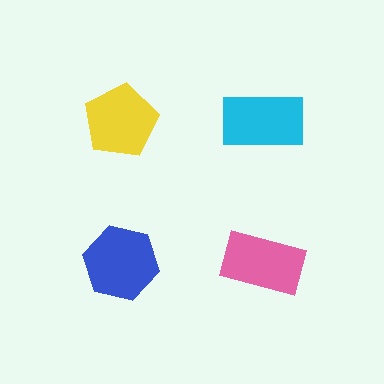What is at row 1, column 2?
A cyan rectangle.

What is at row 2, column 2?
A pink rectangle.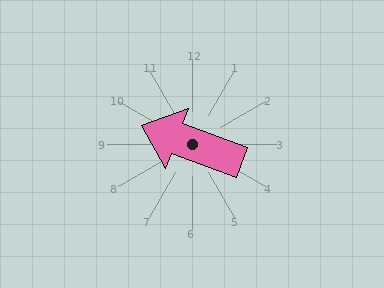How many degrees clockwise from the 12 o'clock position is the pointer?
Approximately 290 degrees.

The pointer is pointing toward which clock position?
Roughly 10 o'clock.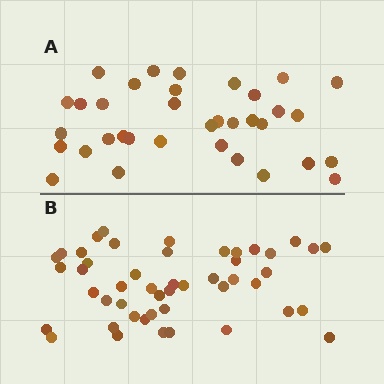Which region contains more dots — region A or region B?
Region B (the bottom region) has more dots.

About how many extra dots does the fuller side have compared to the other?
Region B has approximately 15 more dots than region A.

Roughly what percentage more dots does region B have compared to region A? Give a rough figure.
About 35% more.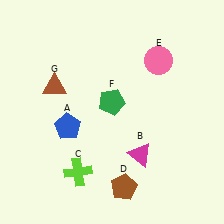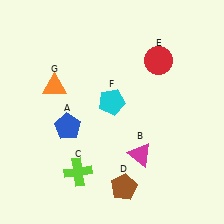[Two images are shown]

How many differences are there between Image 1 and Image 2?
There are 3 differences between the two images.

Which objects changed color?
E changed from pink to red. F changed from green to cyan. G changed from brown to orange.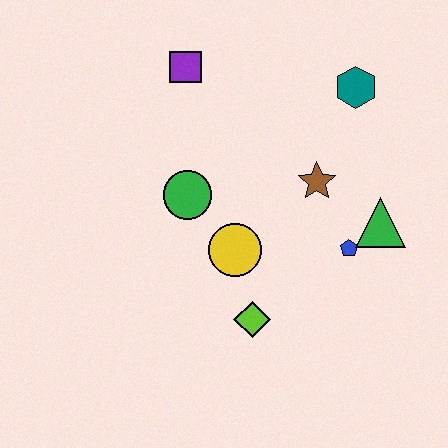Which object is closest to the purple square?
The green circle is closest to the purple square.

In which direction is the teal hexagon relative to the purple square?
The teal hexagon is to the right of the purple square.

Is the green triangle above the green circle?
No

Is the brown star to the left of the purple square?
No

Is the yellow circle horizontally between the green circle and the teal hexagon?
Yes